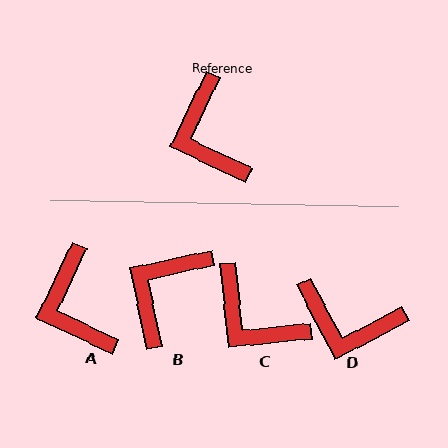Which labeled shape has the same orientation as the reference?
A.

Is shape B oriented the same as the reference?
No, it is off by about 53 degrees.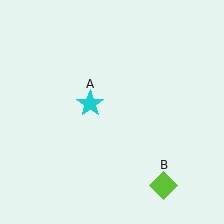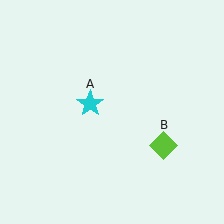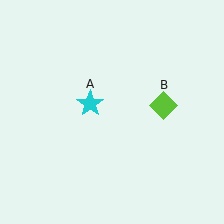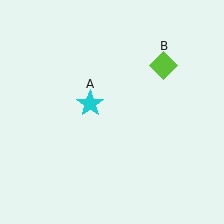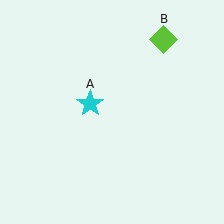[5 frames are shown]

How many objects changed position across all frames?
1 object changed position: lime diamond (object B).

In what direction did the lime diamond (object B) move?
The lime diamond (object B) moved up.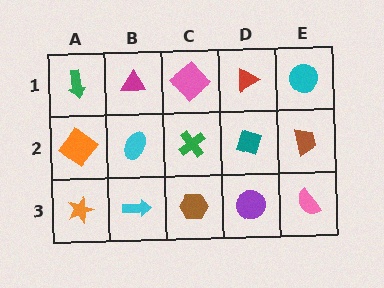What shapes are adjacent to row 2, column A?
A green arrow (row 1, column A), an orange star (row 3, column A), a cyan ellipse (row 2, column B).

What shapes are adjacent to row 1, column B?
A cyan ellipse (row 2, column B), a green arrow (row 1, column A), a pink diamond (row 1, column C).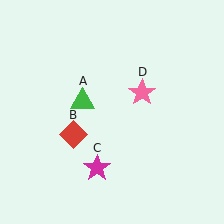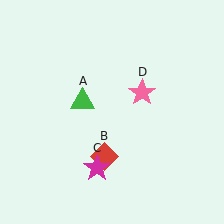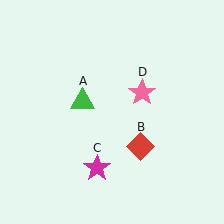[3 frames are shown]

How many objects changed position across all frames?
1 object changed position: red diamond (object B).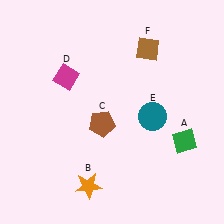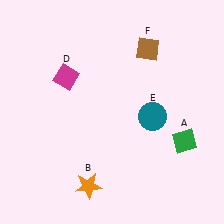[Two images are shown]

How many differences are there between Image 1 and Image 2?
There is 1 difference between the two images.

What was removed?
The brown pentagon (C) was removed in Image 2.